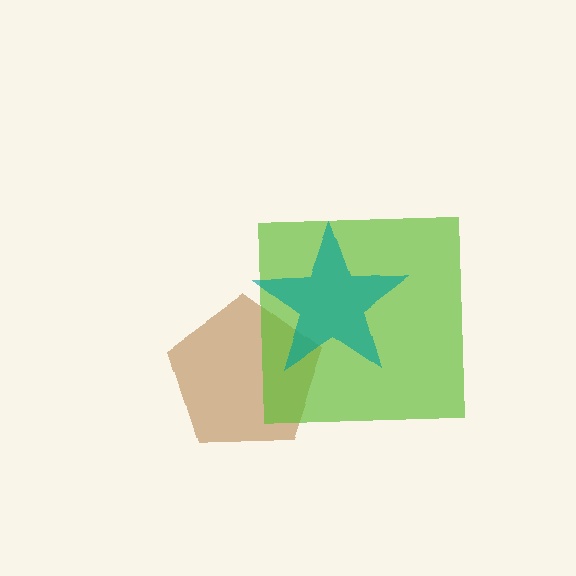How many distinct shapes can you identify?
There are 3 distinct shapes: a brown pentagon, a lime square, a teal star.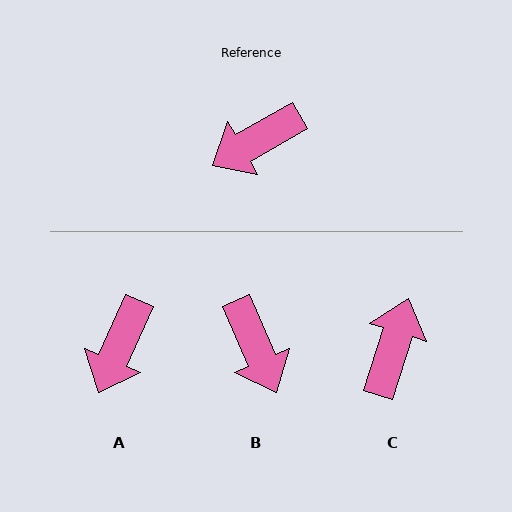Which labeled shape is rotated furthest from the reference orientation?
C, about 137 degrees away.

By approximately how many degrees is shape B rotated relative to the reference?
Approximately 84 degrees counter-clockwise.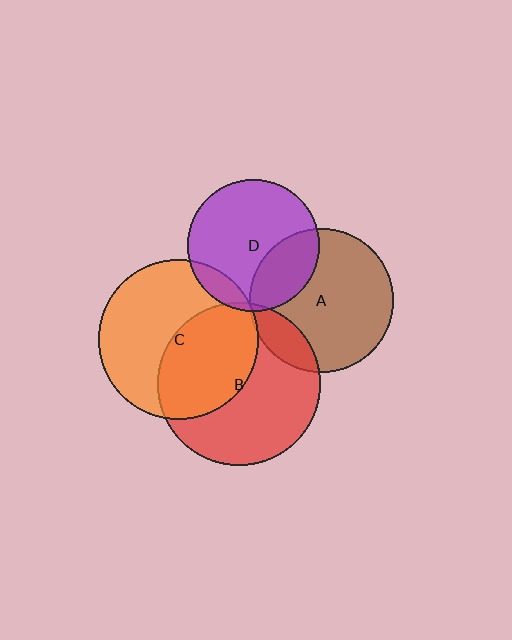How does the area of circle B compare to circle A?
Approximately 1.3 times.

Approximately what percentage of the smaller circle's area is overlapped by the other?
Approximately 25%.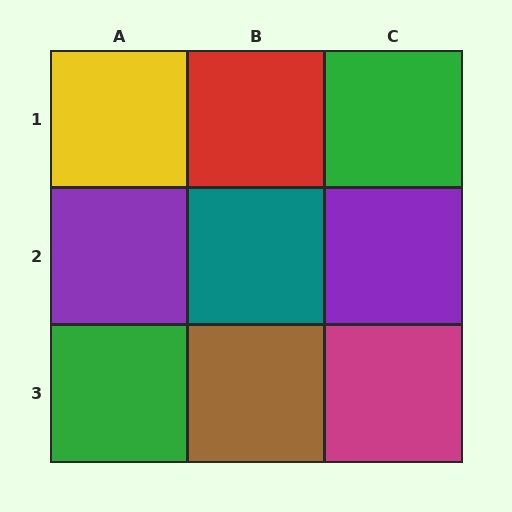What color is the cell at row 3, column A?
Green.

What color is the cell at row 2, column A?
Purple.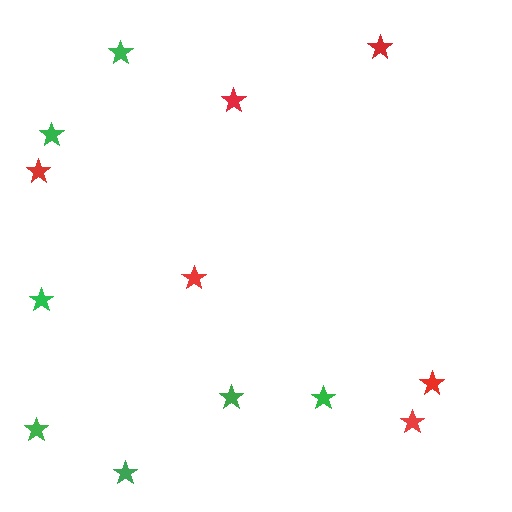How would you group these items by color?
There are 2 groups: one group of red stars (6) and one group of green stars (7).